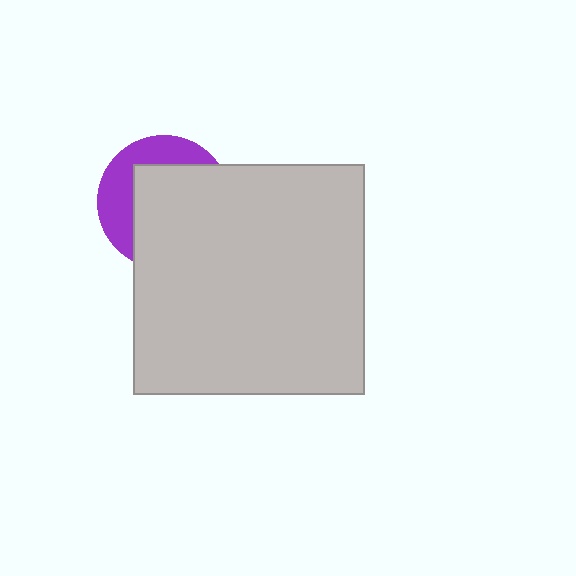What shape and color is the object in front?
The object in front is a light gray rectangle.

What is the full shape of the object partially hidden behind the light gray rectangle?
The partially hidden object is a purple circle.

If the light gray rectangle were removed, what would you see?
You would see the complete purple circle.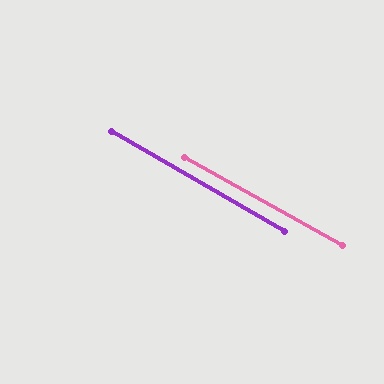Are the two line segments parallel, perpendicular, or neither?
Parallel — their directions differ by only 0.9°.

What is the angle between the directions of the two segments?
Approximately 1 degree.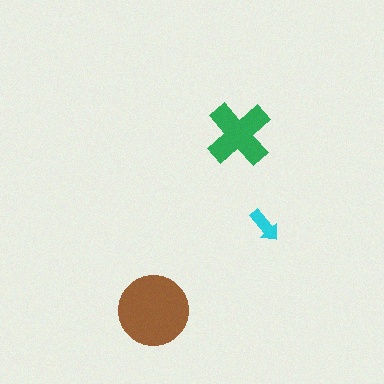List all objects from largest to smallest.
The brown circle, the green cross, the cyan arrow.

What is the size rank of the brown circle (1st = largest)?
1st.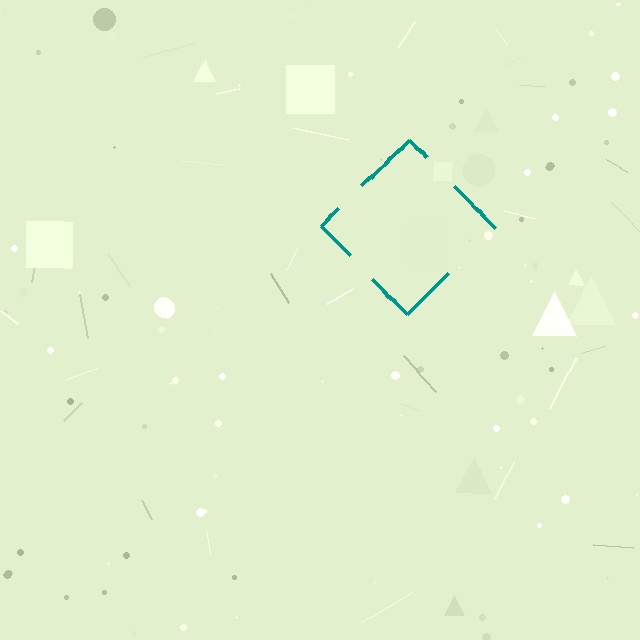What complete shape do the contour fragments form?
The contour fragments form a diamond.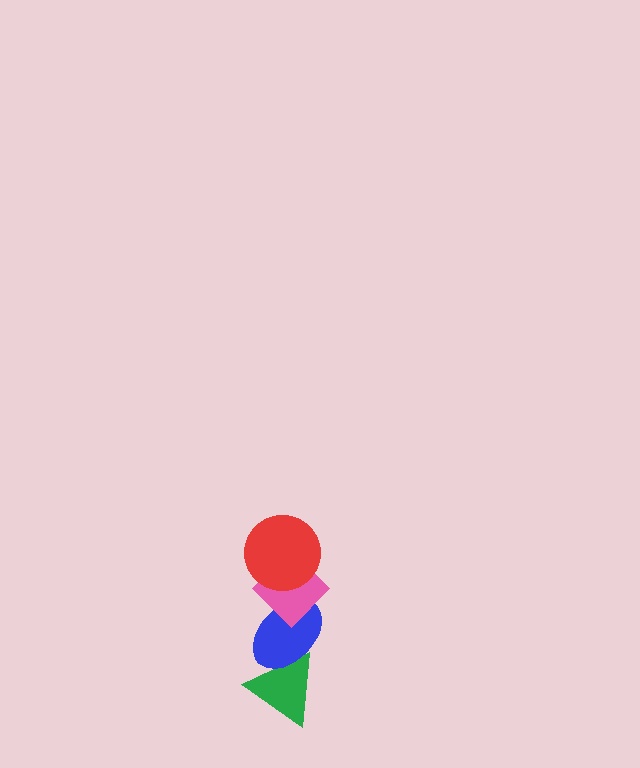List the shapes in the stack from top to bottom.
From top to bottom: the red circle, the pink diamond, the blue ellipse, the green triangle.